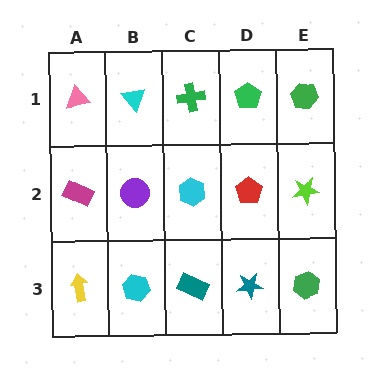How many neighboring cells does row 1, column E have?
2.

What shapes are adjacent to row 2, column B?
A cyan triangle (row 1, column B), a cyan hexagon (row 3, column B), a magenta rectangle (row 2, column A), a cyan hexagon (row 2, column C).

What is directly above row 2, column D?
A green pentagon.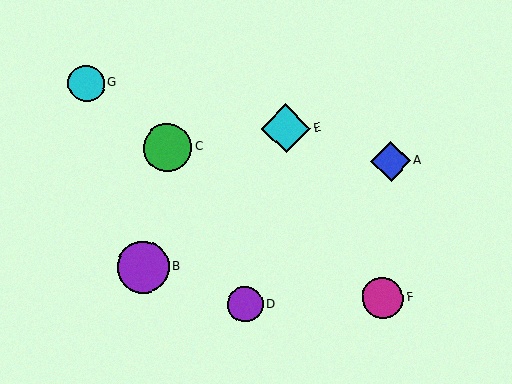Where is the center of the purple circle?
The center of the purple circle is at (245, 304).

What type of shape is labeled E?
Shape E is a cyan diamond.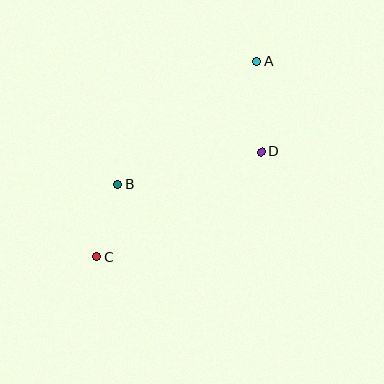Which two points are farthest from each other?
Points A and C are farthest from each other.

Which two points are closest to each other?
Points B and C are closest to each other.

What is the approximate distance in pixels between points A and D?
The distance between A and D is approximately 90 pixels.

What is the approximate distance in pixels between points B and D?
The distance between B and D is approximately 147 pixels.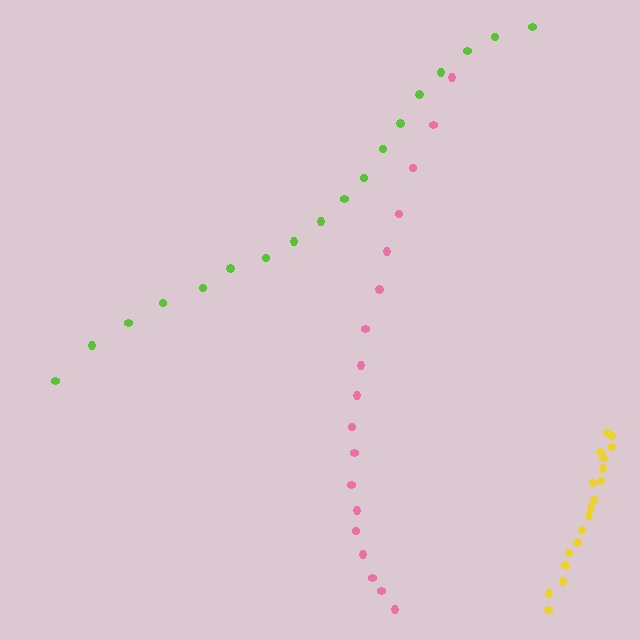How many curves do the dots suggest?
There are 3 distinct paths.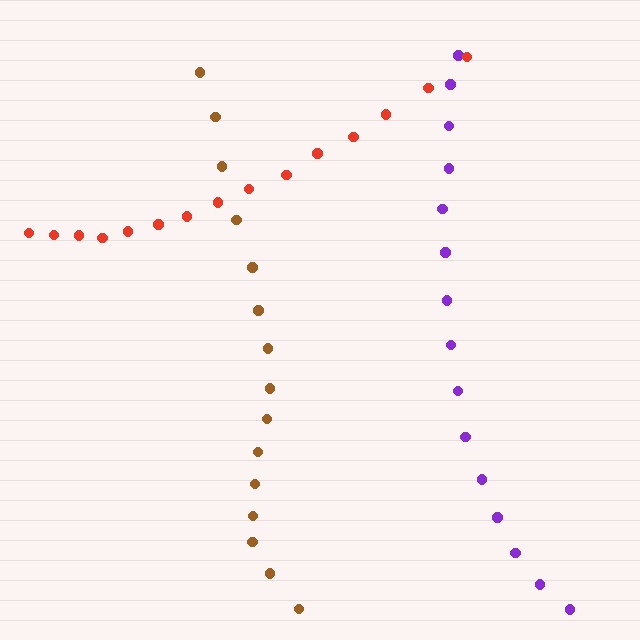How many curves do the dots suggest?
There are 3 distinct paths.